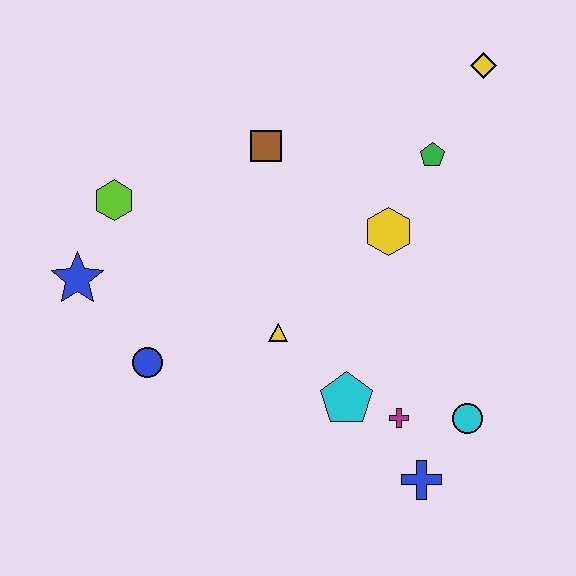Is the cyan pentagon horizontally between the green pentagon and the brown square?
Yes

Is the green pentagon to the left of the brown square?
No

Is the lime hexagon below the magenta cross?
No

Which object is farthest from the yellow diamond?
The blue star is farthest from the yellow diamond.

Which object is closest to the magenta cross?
The cyan pentagon is closest to the magenta cross.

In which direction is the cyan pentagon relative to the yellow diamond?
The cyan pentagon is below the yellow diamond.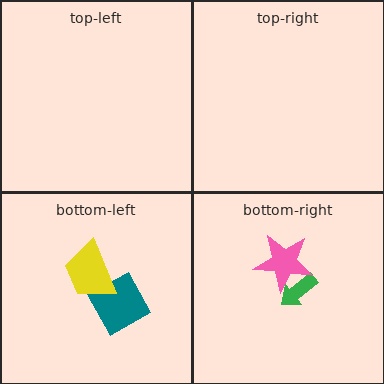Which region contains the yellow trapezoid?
The bottom-left region.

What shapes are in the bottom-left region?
The teal square, the yellow trapezoid.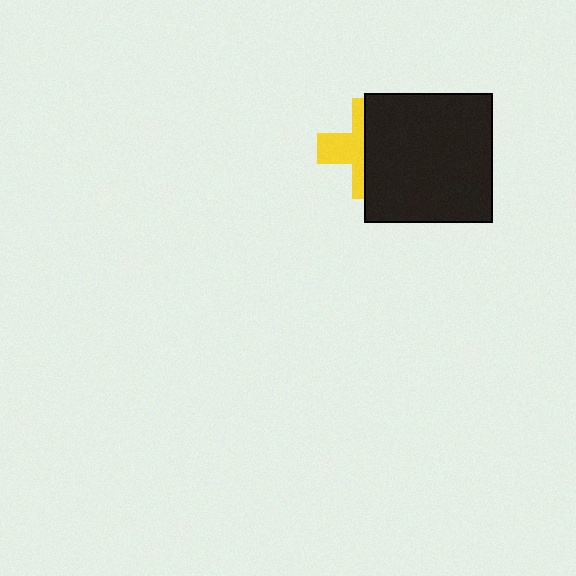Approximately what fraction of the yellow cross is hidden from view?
Roughly 58% of the yellow cross is hidden behind the black square.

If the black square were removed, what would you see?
You would see the complete yellow cross.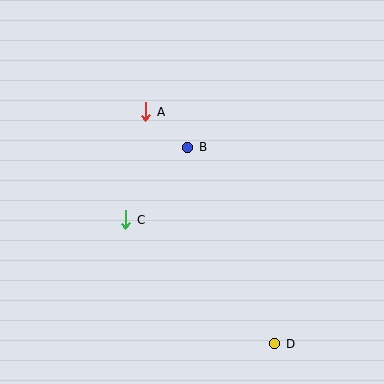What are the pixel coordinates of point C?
Point C is at (126, 220).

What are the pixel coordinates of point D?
Point D is at (275, 344).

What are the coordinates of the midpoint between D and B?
The midpoint between D and B is at (231, 246).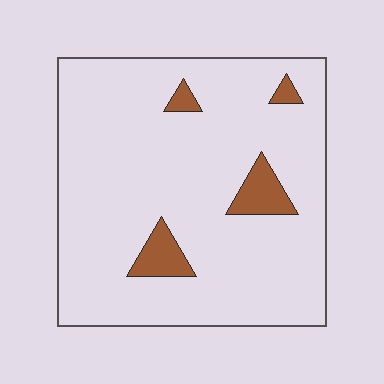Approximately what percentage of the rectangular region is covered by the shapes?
Approximately 10%.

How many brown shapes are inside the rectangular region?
4.